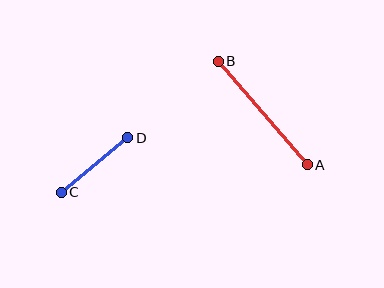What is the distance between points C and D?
The distance is approximately 86 pixels.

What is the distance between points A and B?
The distance is approximately 136 pixels.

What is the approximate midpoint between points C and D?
The midpoint is at approximately (94, 165) pixels.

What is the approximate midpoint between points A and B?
The midpoint is at approximately (263, 113) pixels.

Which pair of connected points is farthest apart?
Points A and B are farthest apart.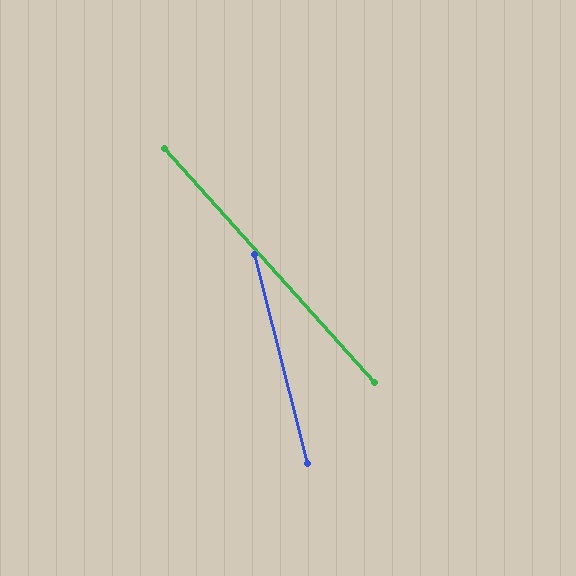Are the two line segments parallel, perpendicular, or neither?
Neither parallel nor perpendicular — they differ by about 28°.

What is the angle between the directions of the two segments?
Approximately 28 degrees.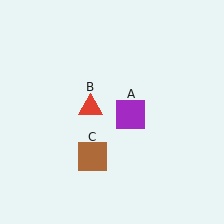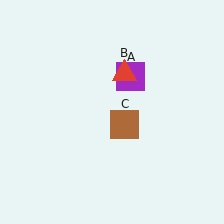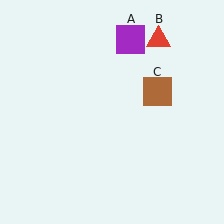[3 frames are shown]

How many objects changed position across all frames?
3 objects changed position: purple square (object A), red triangle (object B), brown square (object C).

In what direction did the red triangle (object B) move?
The red triangle (object B) moved up and to the right.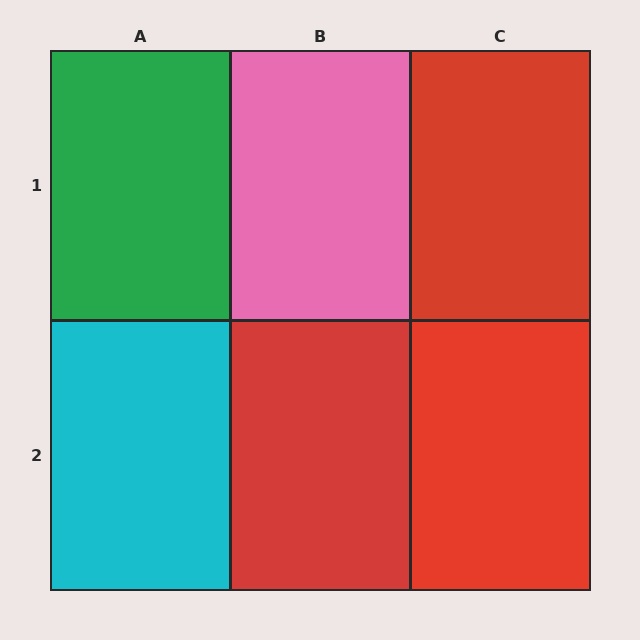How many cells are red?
3 cells are red.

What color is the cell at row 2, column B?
Red.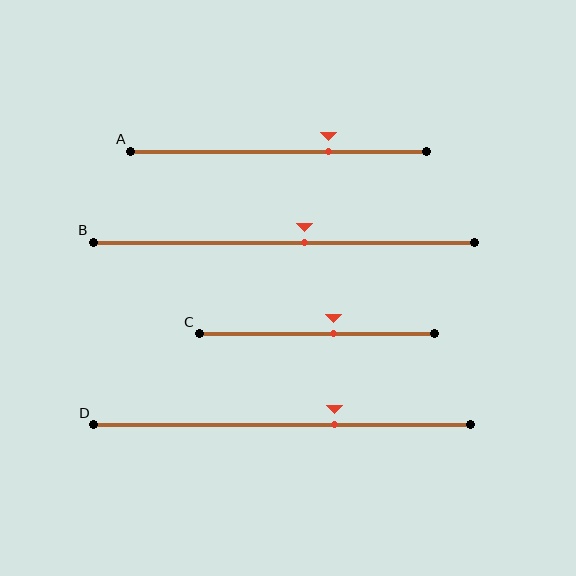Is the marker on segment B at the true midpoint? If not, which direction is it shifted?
No, the marker on segment B is shifted to the right by about 5% of the segment length.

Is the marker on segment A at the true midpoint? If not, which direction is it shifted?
No, the marker on segment A is shifted to the right by about 17% of the segment length.